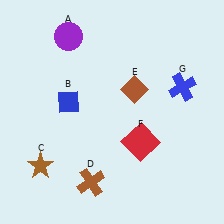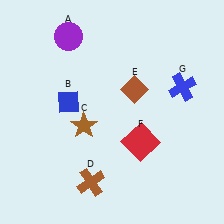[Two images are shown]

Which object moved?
The brown star (C) moved right.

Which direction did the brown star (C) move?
The brown star (C) moved right.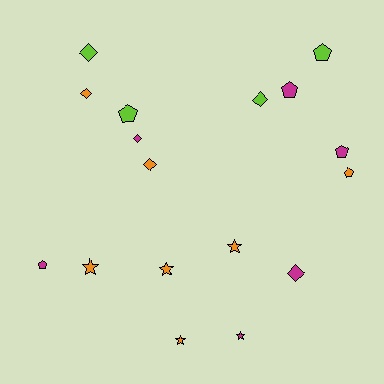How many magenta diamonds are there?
There are 2 magenta diamonds.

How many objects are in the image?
There are 17 objects.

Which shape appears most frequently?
Diamond, with 6 objects.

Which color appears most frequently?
Orange, with 7 objects.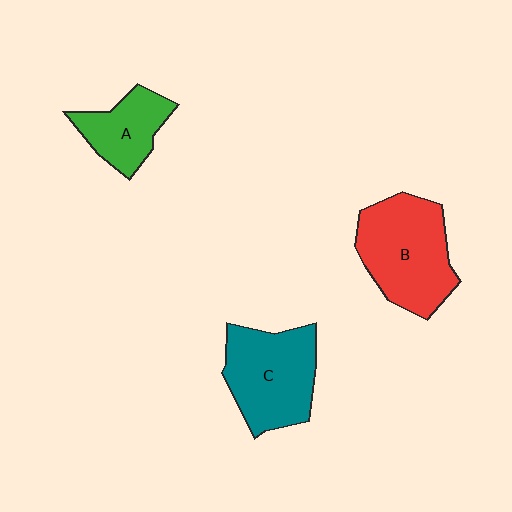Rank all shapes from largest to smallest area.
From largest to smallest: B (red), C (teal), A (green).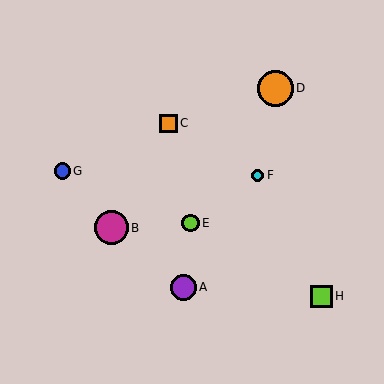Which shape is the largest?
The orange circle (labeled D) is the largest.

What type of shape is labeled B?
Shape B is a magenta circle.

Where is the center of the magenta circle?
The center of the magenta circle is at (111, 228).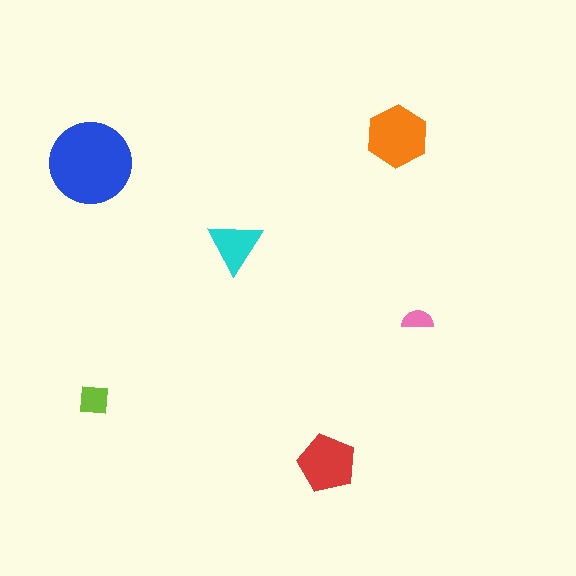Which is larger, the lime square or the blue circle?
The blue circle.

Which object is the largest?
The blue circle.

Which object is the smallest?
The pink semicircle.